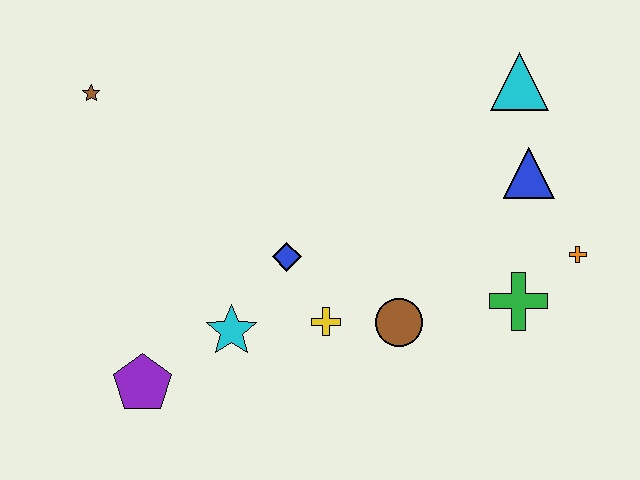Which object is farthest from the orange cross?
The brown star is farthest from the orange cross.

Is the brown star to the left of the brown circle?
Yes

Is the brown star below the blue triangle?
No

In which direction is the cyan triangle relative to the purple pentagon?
The cyan triangle is to the right of the purple pentagon.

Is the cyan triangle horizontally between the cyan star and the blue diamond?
No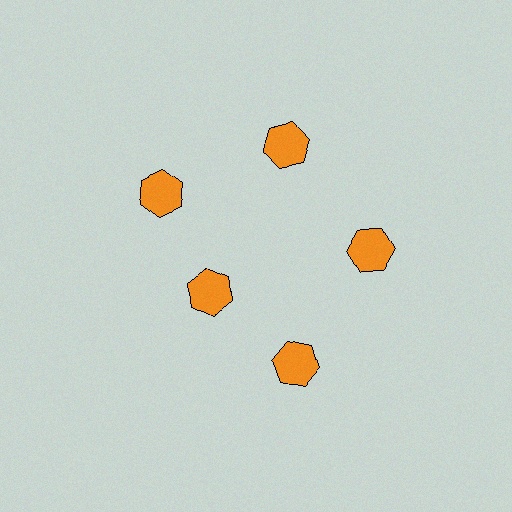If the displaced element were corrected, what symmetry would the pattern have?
It would have 5-fold rotational symmetry — the pattern would map onto itself every 72 degrees.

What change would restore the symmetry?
The symmetry would be restored by moving it outward, back onto the ring so that all 5 hexagons sit at equal angles and equal distance from the center.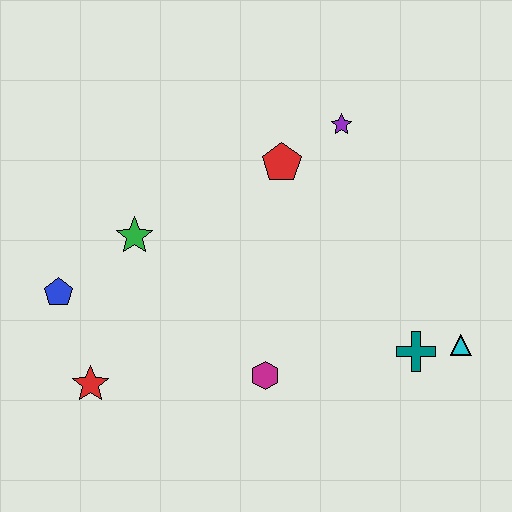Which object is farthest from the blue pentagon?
The cyan triangle is farthest from the blue pentagon.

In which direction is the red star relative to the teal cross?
The red star is to the left of the teal cross.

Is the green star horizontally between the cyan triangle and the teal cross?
No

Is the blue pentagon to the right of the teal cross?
No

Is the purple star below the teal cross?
No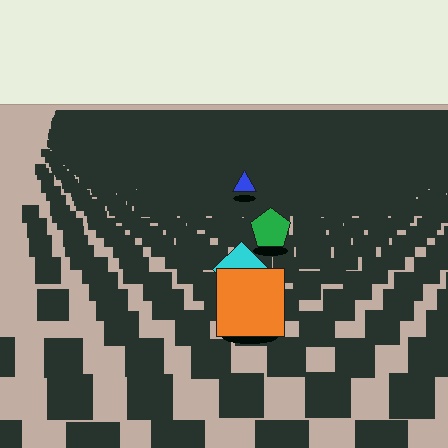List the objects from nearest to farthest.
From nearest to farthest: the orange square, the cyan diamond, the green pentagon, the blue triangle.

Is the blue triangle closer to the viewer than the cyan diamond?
No. The cyan diamond is closer — you can tell from the texture gradient: the ground texture is coarser near it.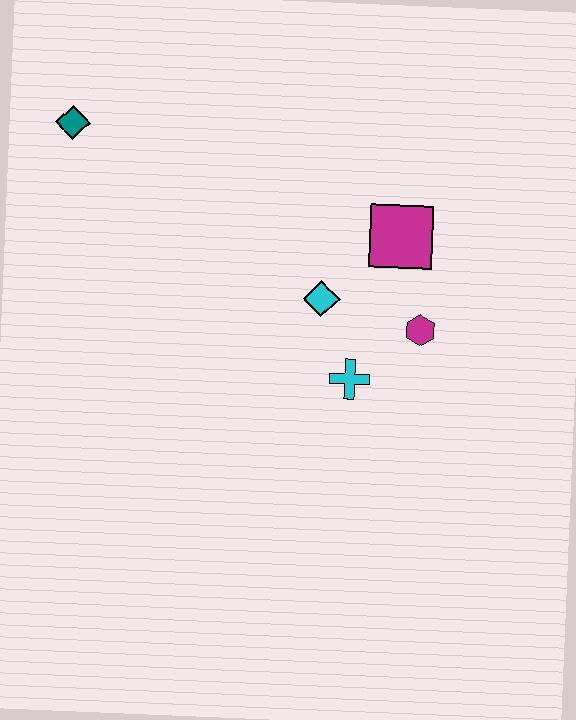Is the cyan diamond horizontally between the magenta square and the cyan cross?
No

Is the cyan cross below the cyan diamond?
Yes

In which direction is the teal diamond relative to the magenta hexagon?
The teal diamond is to the left of the magenta hexagon.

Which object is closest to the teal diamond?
The cyan diamond is closest to the teal diamond.